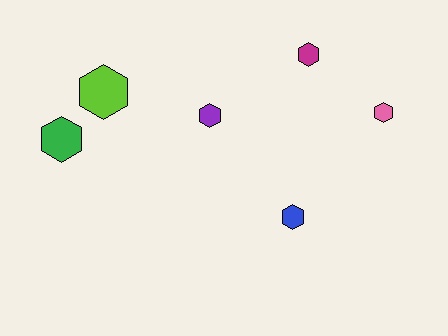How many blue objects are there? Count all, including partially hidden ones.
There is 1 blue object.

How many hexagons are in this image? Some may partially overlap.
There are 6 hexagons.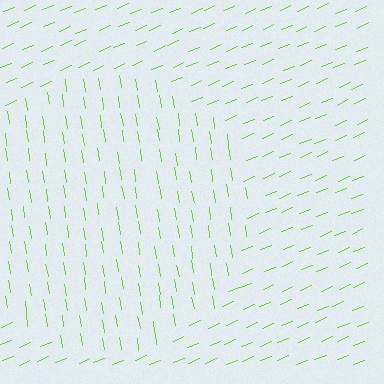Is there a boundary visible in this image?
Yes, there is a texture boundary formed by a change in line orientation.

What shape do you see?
I see a circle.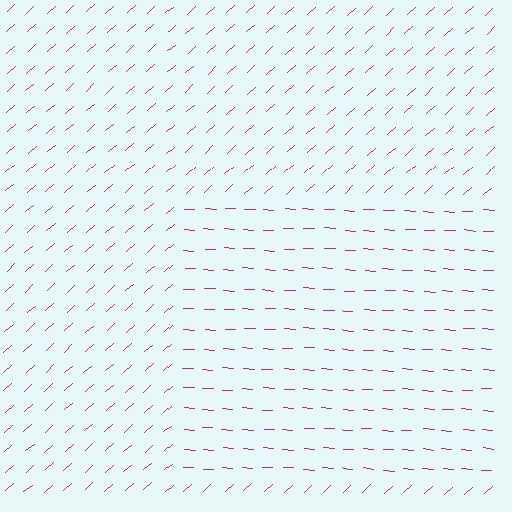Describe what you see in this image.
The image is filled with small magenta line segments. A rectangle region in the image has lines oriented differently from the surrounding lines, creating a visible texture boundary.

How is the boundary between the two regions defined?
The boundary is defined purely by a change in line orientation (approximately 45 degrees difference). All lines are the same color and thickness.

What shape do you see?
I see a rectangle.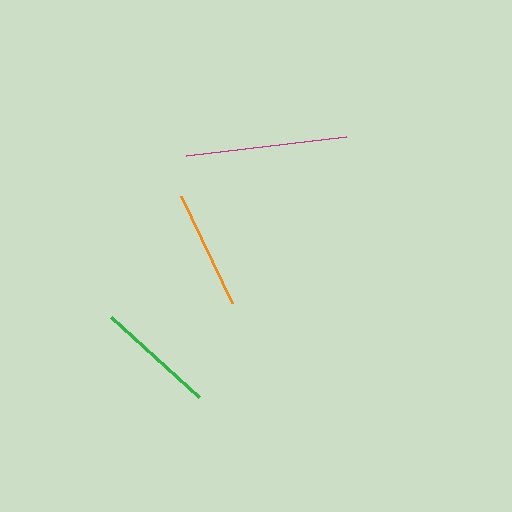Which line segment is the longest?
The magenta line is the longest at approximately 162 pixels.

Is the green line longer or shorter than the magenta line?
The magenta line is longer than the green line.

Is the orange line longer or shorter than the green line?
The green line is longer than the orange line.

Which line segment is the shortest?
The orange line is the shortest at approximately 118 pixels.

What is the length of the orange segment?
The orange segment is approximately 118 pixels long.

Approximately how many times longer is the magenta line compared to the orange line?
The magenta line is approximately 1.4 times the length of the orange line.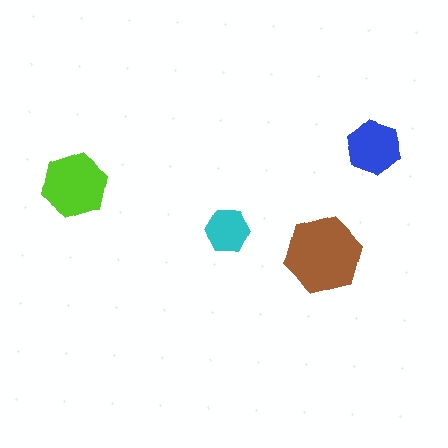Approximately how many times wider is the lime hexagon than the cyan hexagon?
About 1.5 times wider.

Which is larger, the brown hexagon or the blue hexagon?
The brown one.